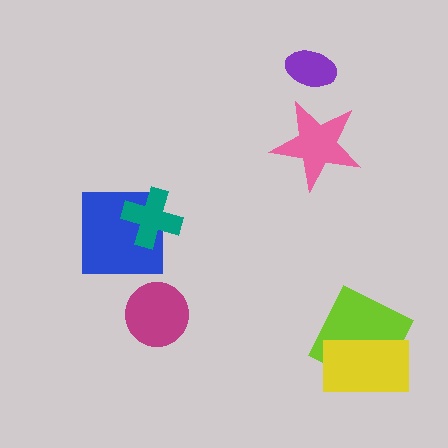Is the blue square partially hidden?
Yes, it is partially covered by another shape.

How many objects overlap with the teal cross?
1 object overlaps with the teal cross.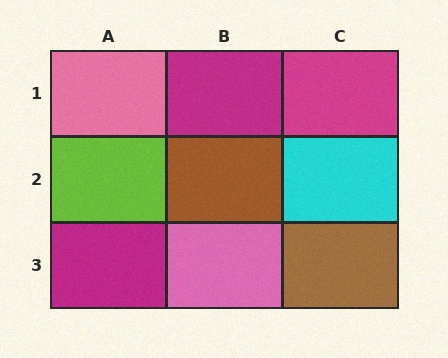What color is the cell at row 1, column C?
Magenta.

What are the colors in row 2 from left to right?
Lime, brown, cyan.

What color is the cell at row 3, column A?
Magenta.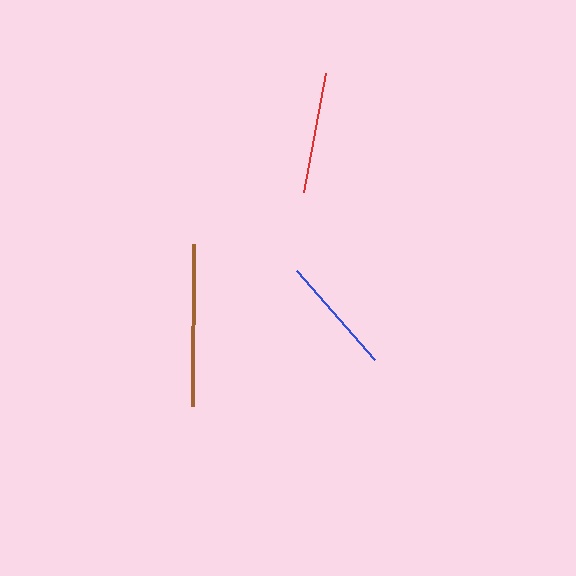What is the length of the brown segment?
The brown segment is approximately 162 pixels long.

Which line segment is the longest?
The brown line is the longest at approximately 162 pixels.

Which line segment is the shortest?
The blue line is the shortest at approximately 118 pixels.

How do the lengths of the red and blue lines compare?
The red and blue lines are approximately the same length.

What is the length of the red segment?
The red segment is approximately 122 pixels long.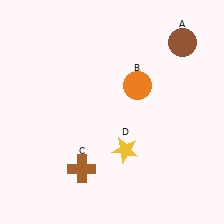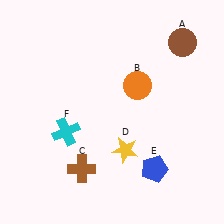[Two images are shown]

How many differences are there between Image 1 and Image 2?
There are 2 differences between the two images.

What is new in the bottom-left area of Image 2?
A cyan cross (F) was added in the bottom-left area of Image 2.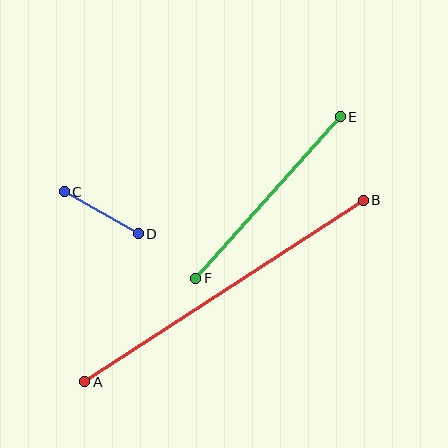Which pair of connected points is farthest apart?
Points A and B are farthest apart.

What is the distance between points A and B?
The distance is approximately 333 pixels.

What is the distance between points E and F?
The distance is approximately 216 pixels.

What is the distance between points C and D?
The distance is approximately 85 pixels.